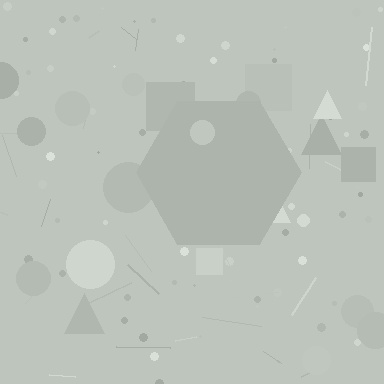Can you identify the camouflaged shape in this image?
The camouflaged shape is a hexagon.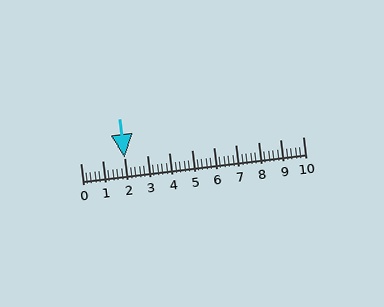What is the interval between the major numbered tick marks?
The major tick marks are spaced 1 units apart.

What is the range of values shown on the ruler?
The ruler shows values from 0 to 10.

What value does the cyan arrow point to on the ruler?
The cyan arrow points to approximately 2.0.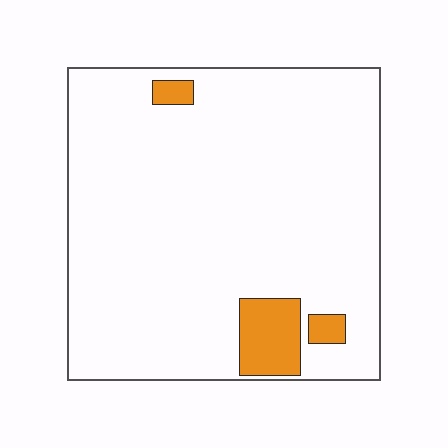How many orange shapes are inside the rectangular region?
3.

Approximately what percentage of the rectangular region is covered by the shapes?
Approximately 5%.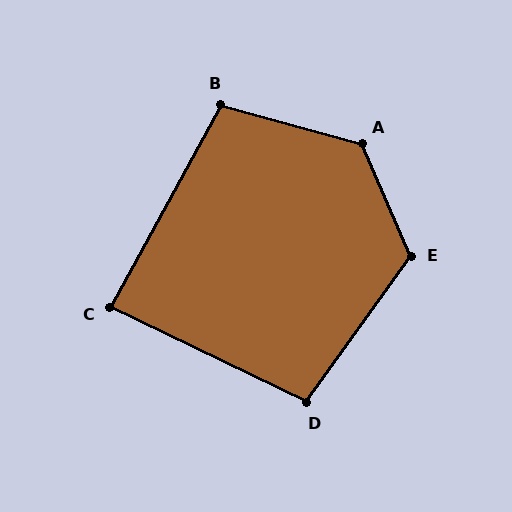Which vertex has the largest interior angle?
A, at approximately 128 degrees.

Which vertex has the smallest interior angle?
C, at approximately 87 degrees.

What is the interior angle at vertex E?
Approximately 121 degrees (obtuse).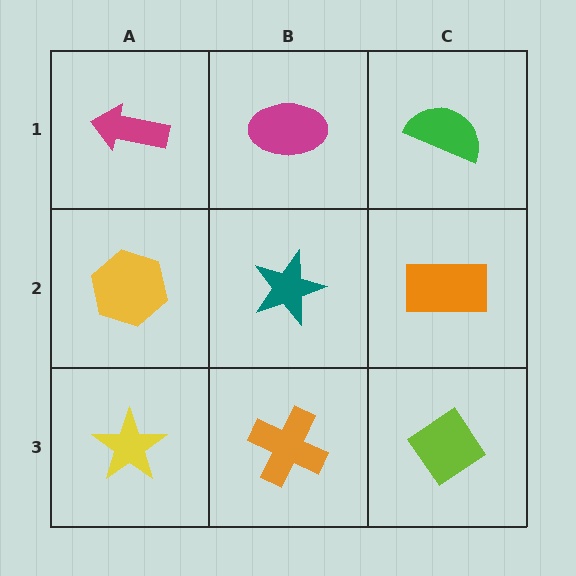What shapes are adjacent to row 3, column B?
A teal star (row 2, column B), a yellow star (row 3, column A), a lime diamond (row 3, column C).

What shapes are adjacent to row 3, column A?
A yellow hexagon (row 2, column A), an orange cross (row 3, column B).